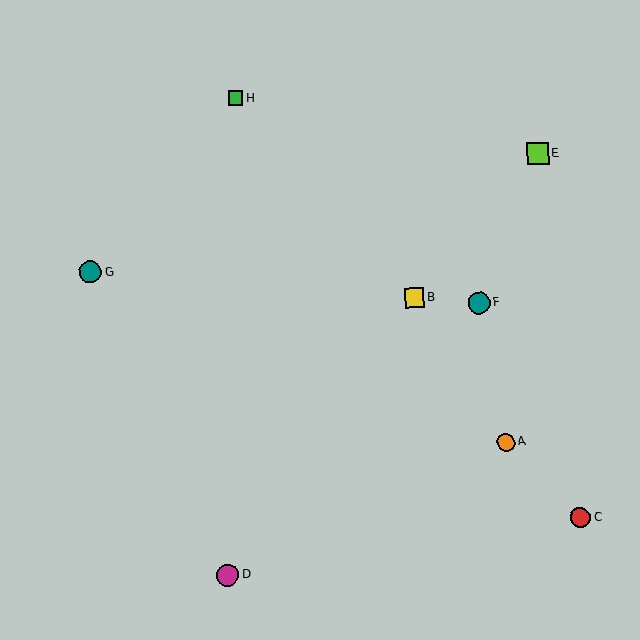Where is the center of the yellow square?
The center of the yellow square is at (414, 298).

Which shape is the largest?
The magenta circle (labeled D) is the largest.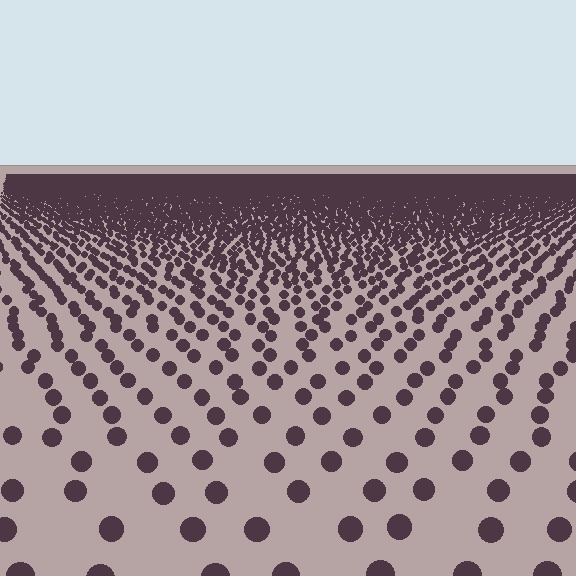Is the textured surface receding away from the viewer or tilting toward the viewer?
The surface is receding away from the viewer. Texture elements get smaller and denser toward the top.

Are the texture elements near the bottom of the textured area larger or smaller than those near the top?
Larger. Near the bottom, elements are closer to the viewer and appear at a bigger on-screen size.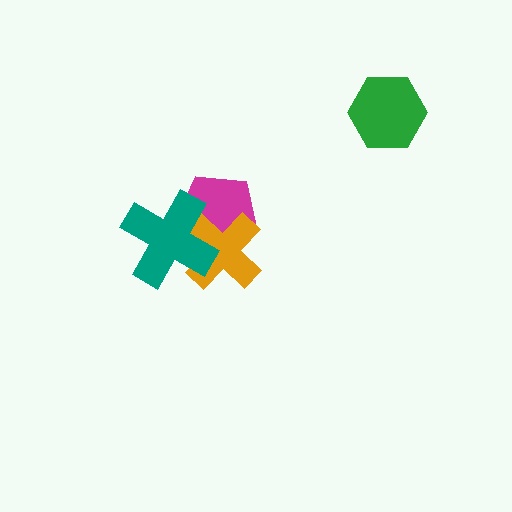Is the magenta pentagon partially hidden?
Yes, it is partially covered by another shape.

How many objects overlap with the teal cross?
2 objects overlap with the teal cross.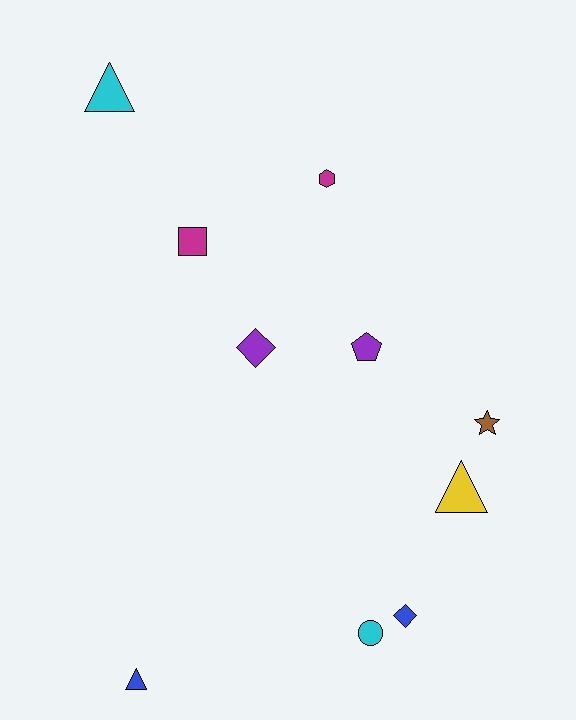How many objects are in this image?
There are 10 objects.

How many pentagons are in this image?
There is 1 pentagon.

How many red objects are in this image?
There are no red objects.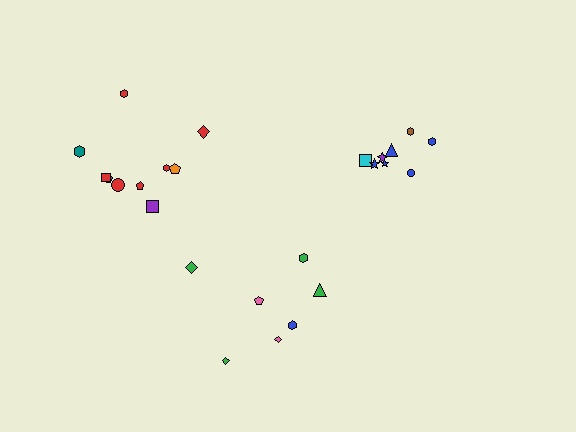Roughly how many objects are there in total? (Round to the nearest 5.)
Roughly 25 objects in total.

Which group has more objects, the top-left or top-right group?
The top-left group.